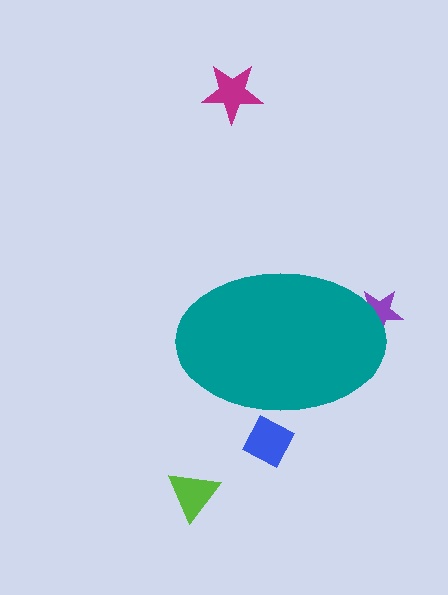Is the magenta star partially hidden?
No, the magenta star is fully visible.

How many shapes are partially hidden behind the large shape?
2 shapes are partially hidden.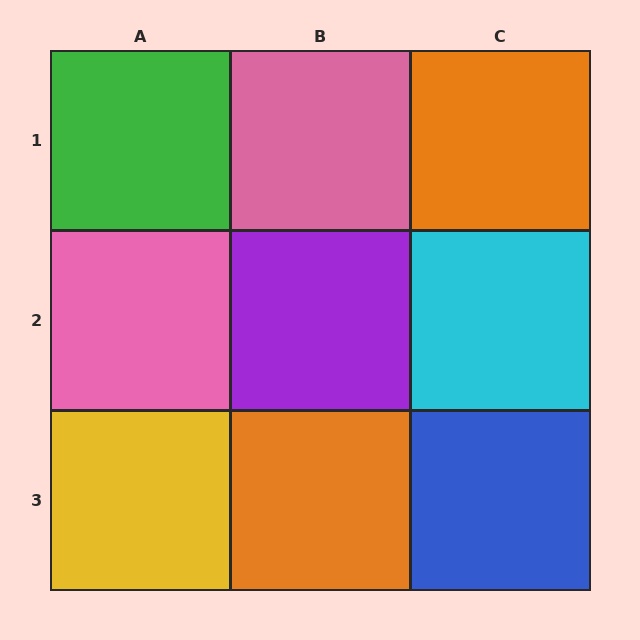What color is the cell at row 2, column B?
Purple.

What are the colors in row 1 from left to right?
Green, pink, orange.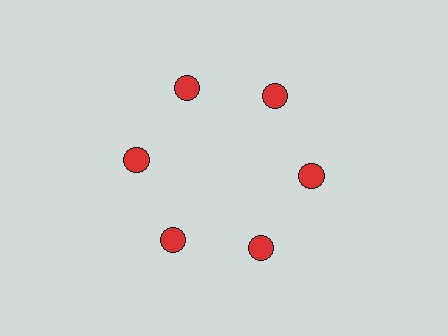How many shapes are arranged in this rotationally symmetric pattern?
There are 6 shapes, arranged in 6 groups of 1.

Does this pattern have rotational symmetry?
Yes, this pattern has 6-fold rotational symmetry. It looks the same after rotating 60 degrees around the center.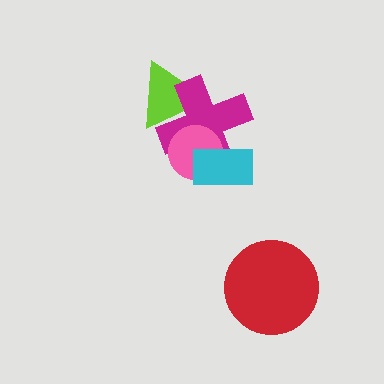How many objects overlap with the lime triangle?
1 object overlaps with the lime triangle.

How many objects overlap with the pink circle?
2 objects overlap with the pink circle.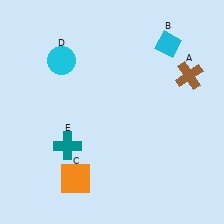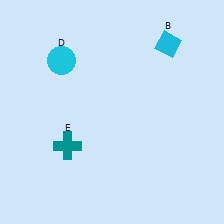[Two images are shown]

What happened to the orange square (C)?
The orange square (C) was removed in Image 2. It was in the bottom-left area of Image 1.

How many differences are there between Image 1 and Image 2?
There are 2 differences between the two images.